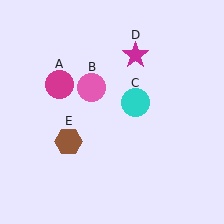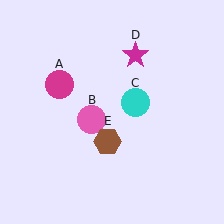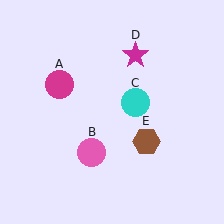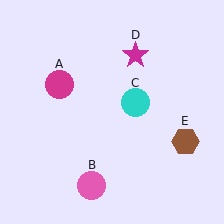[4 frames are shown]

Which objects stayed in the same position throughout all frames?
Magenta circle (object A) and cyan circle (object C) and magenta star (object D) remained stationary.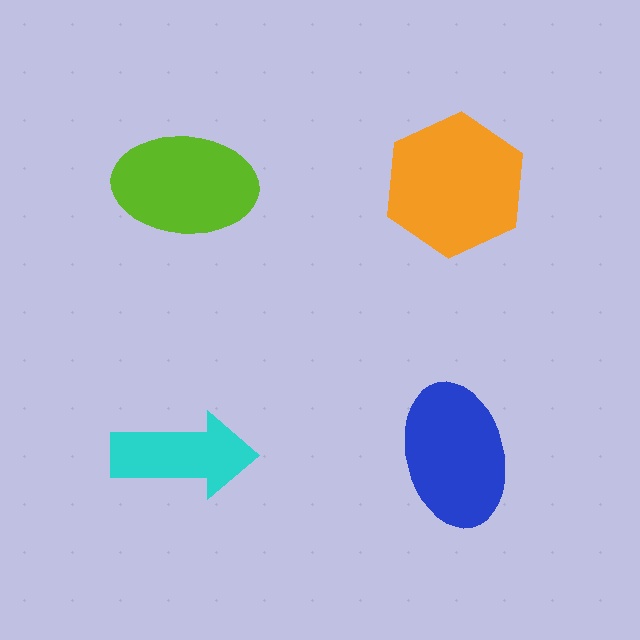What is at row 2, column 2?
A blue ellipse.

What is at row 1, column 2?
An orange hexagon.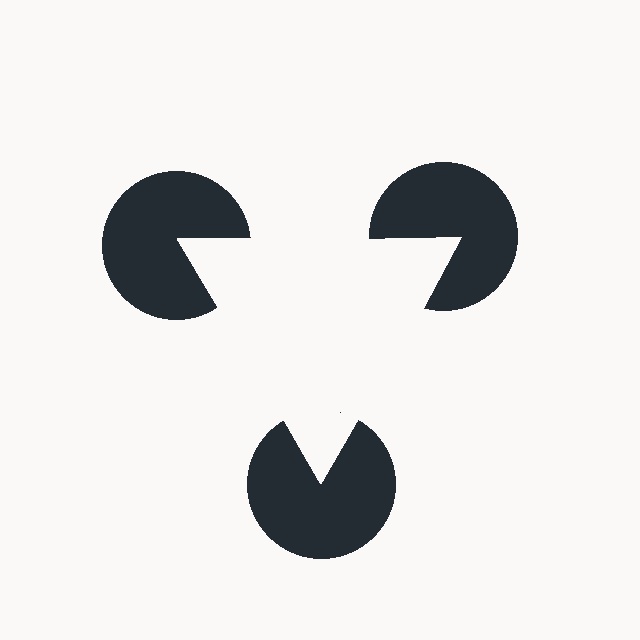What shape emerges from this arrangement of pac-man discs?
An illusory triangle — its edges are inferred from the aligned wedge cuts in the pac-man discs, not physically drawn.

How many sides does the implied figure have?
3 sides.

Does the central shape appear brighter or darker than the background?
It typically appears slightly brighter than the background, even though no actual brightness change is drawn.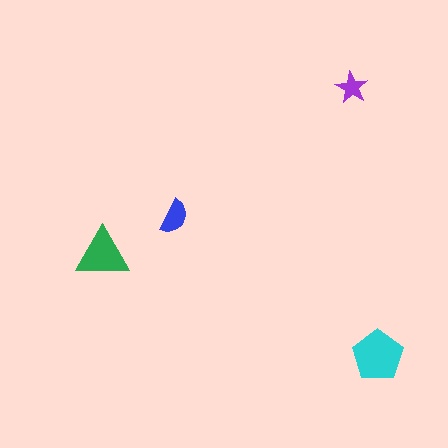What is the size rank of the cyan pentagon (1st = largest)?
1st.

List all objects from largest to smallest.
The cyan pentagon, the green triangle, the blue semicircle, the purple star.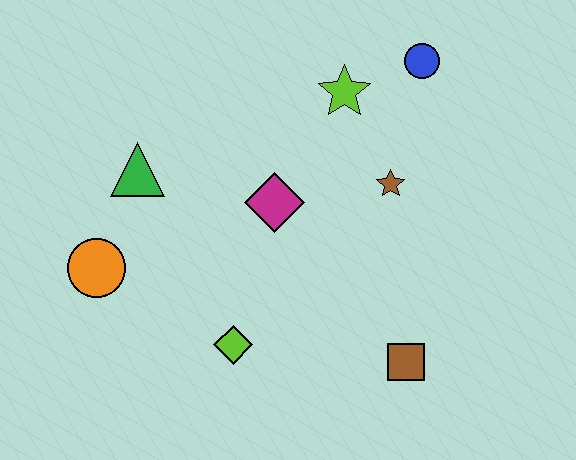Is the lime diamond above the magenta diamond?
No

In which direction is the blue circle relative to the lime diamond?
The blue circle is above the lime diamond.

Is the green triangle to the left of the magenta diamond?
Yes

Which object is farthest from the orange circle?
The blue circle is farthest from the orange circle.